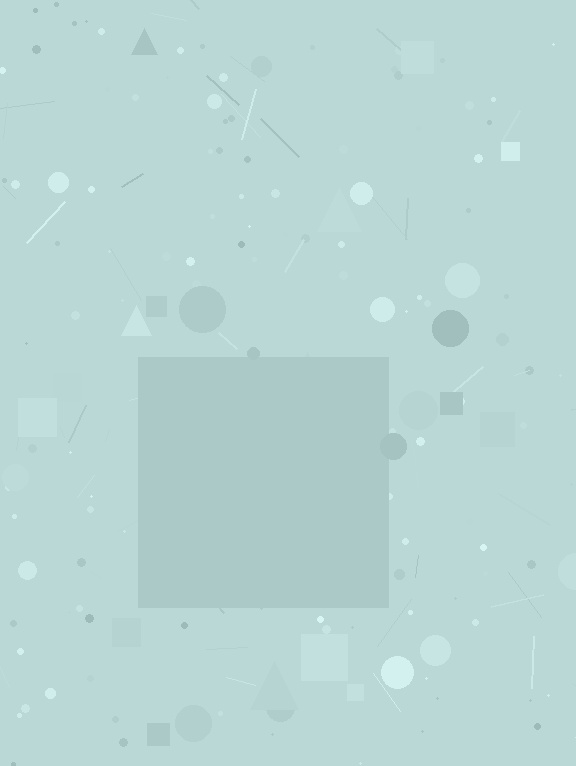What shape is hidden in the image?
A square is hidden in the image.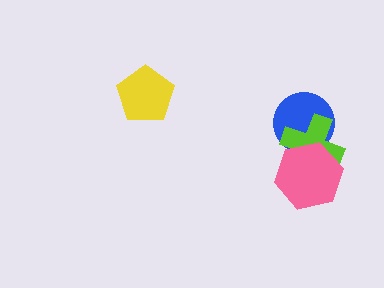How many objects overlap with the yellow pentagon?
0 objects overlap with the yellow pentagon.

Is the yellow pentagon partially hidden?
No, no other shape covers it.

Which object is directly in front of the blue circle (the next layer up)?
The lime cross is directly in front of the blue circle.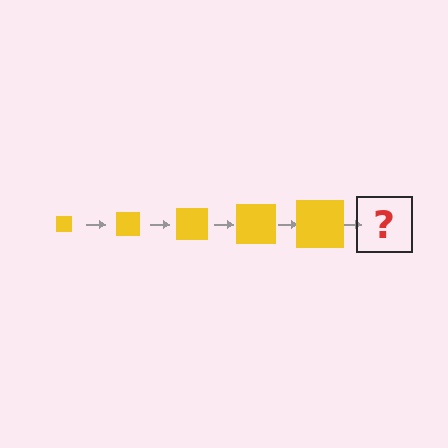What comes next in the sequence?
The next element should be a yellow square, larger than the previous one.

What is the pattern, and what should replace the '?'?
The pattern is that the square gets progressively larger each step. The '?' should be a yellow square, larger than the previous one.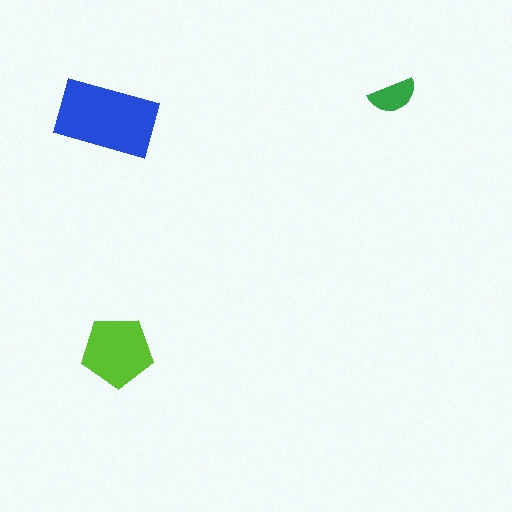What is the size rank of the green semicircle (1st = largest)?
3rd.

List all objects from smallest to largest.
The green semicircle, the lime pentagon, the blue rectangle.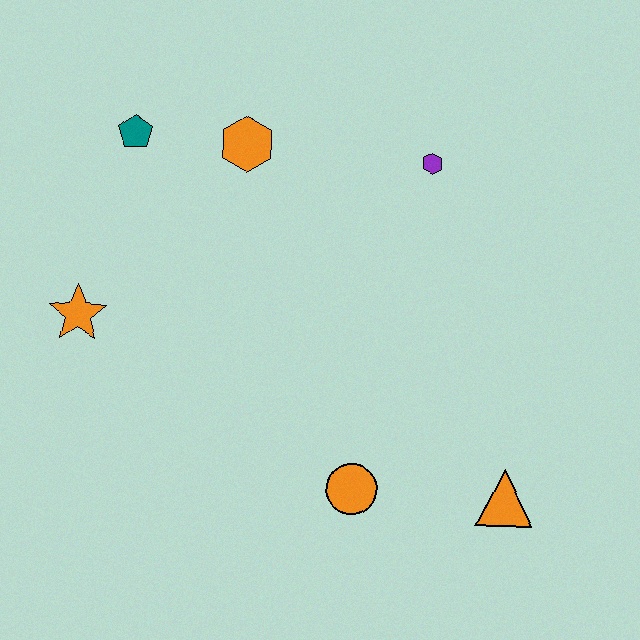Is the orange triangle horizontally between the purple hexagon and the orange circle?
No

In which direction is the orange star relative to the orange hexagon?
The orange star is below the orange hexagon.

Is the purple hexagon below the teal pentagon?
Yes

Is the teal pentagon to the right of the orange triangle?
No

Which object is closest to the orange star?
The teal pentagon is closest to the orange star.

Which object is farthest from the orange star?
The orange triangle is farthest from the orange star.